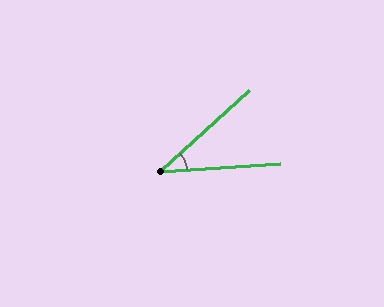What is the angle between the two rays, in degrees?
Approximately 38 degrees.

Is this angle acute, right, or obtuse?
It is acute.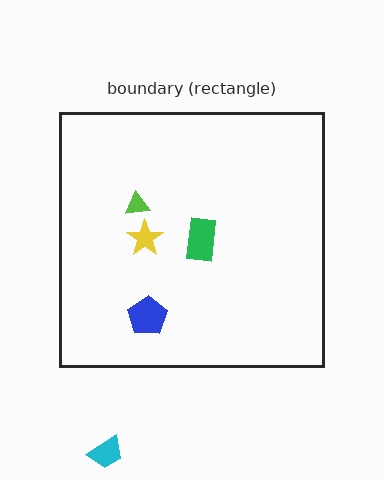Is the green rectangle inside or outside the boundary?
Inside.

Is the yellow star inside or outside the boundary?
Inside.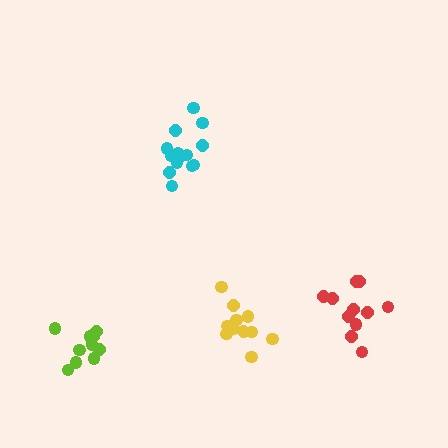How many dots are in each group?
Group 1: 11 dots, Group 2: 14 dots, Group 3: 10 dots, Group 4: 11 dots (46 total).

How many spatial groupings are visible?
There are 4 spatial groupings.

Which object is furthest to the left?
The lime cluster is leftmost.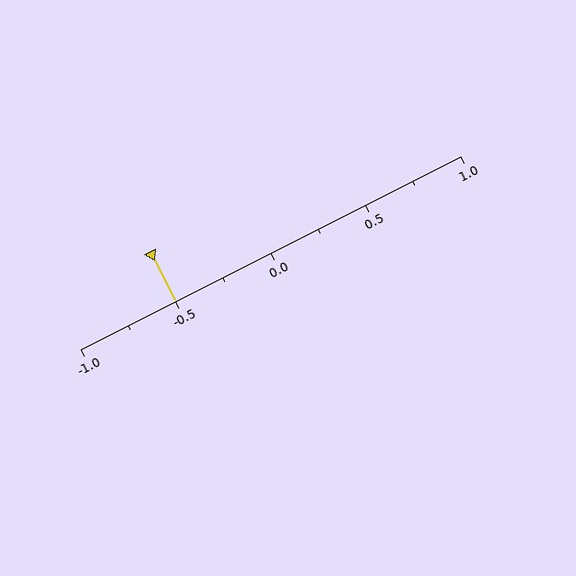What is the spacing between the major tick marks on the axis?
The major ticks are spaced 0.5 apart.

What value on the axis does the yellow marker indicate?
The marker indicates approximately -0.5.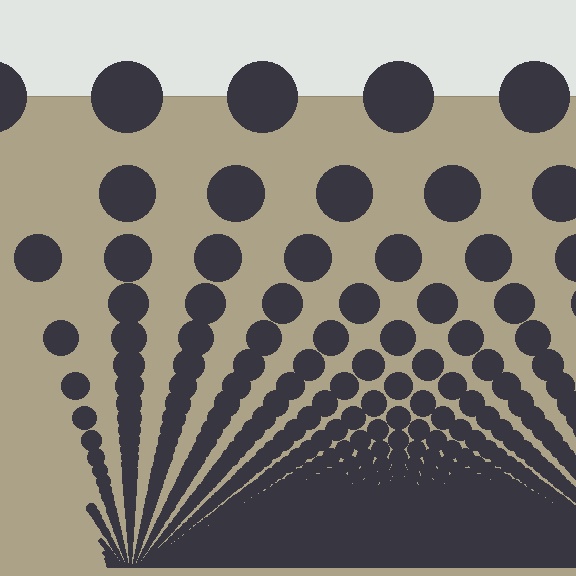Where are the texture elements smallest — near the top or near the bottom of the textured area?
Near the bottom.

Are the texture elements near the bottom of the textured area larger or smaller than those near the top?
Smaller. The gradient is inverted — elements near the bottom are smaller and denser.